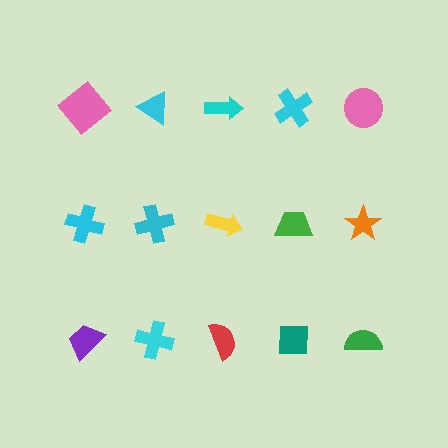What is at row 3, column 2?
A cyan cross.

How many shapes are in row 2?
5 shapes.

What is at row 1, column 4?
A cyan cross.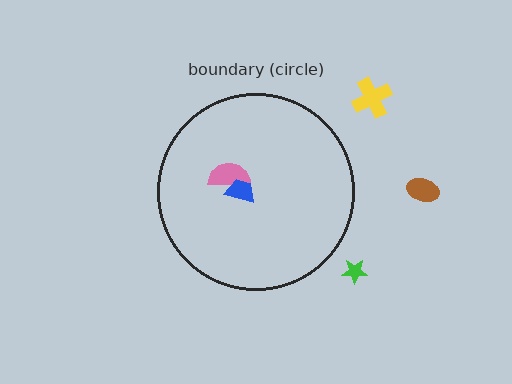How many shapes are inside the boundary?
2 inside, 3 outside.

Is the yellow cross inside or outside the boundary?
Outside.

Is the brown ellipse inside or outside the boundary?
Outside.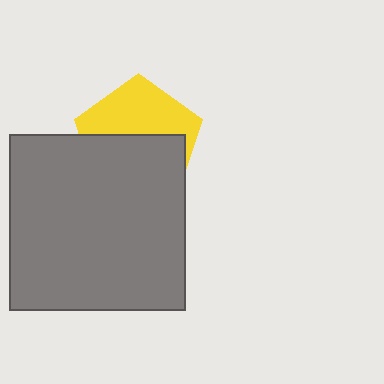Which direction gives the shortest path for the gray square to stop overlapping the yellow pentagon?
Moving down gives the shortest separation.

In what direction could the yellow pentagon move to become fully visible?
The yellow pentagon could move up. That would shift it out from behind the gray square entirely.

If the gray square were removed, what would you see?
You would see the complete yellow pentagon.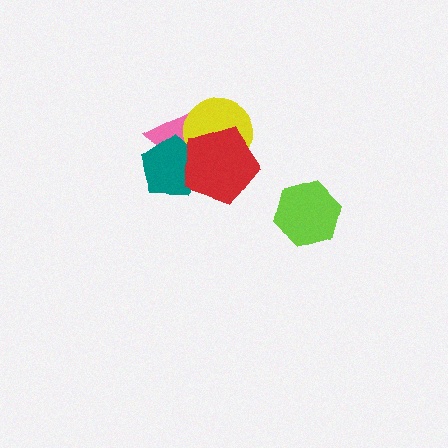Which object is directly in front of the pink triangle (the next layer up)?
The yellow circle is directly in front of the pink triangle.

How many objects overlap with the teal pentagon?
3 objects overlap with the teal pentagon.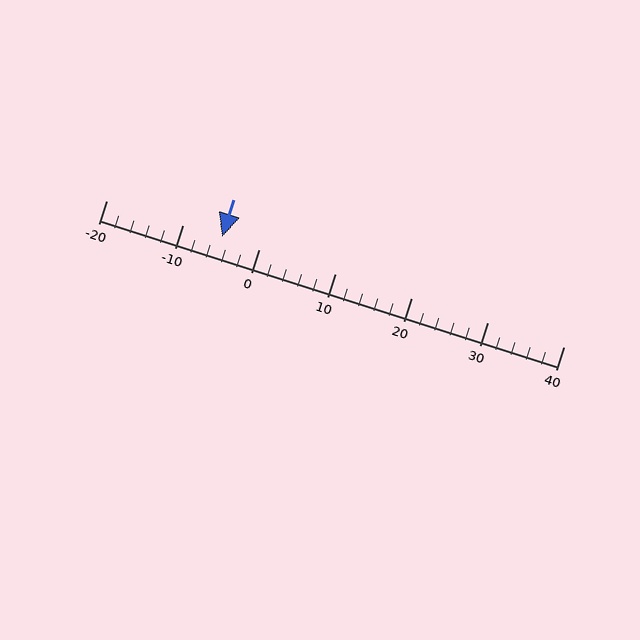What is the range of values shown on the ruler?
The ruler shows values from -20 to 40.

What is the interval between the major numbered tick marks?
The major tick marks are spaced 10 units apart.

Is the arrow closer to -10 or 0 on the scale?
The arrow is closer to 0.